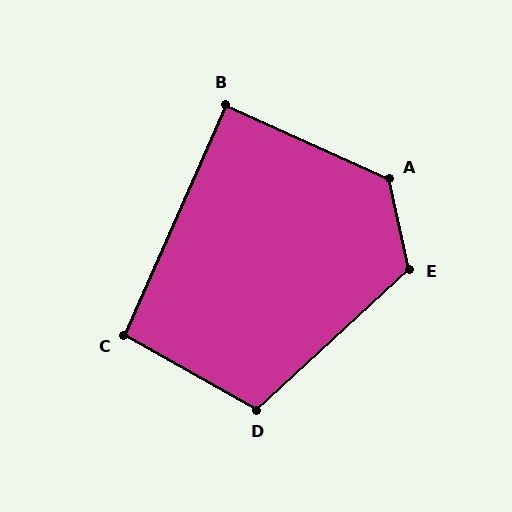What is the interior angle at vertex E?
Approximately 120 degrees (obtuse).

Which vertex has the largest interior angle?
A, at approximately 127 degrees.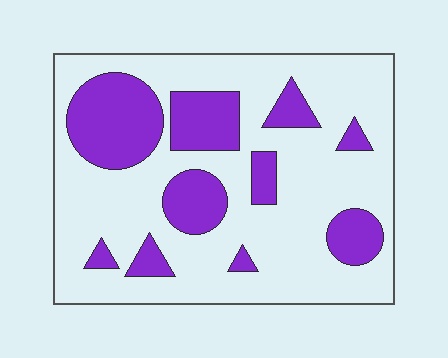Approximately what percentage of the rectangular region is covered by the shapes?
Approximately 30%.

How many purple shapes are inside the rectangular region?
10.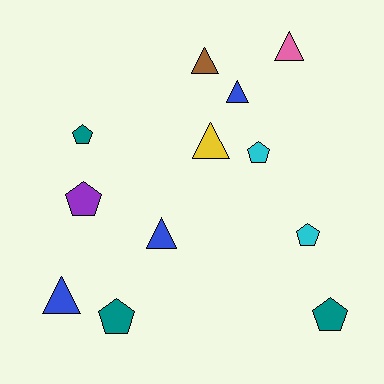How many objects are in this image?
There are 12 objects.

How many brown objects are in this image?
There is 1 brown object.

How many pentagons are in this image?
There are 6 pentagons.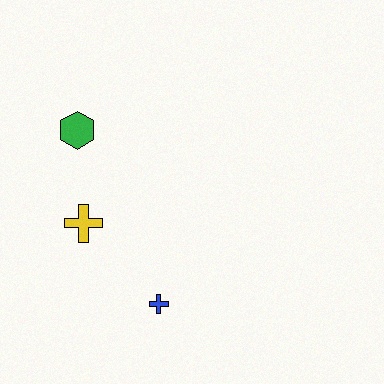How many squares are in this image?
There are no squares.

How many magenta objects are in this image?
There are no magenta objects.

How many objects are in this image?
There are 3 objects.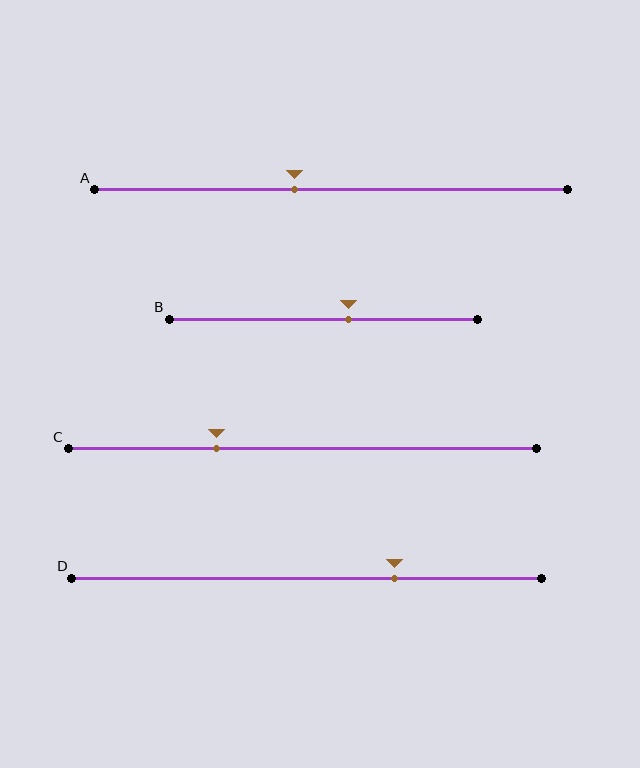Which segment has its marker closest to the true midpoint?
Segment A has its marker closest to the true midpoint.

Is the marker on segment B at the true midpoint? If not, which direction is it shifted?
No, the marker on segment B is shifted to the right by about 8% of the segment length.